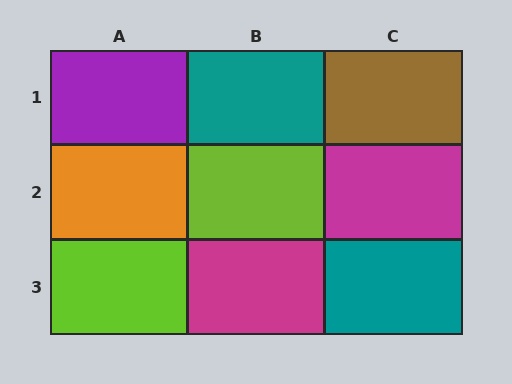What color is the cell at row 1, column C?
Brown.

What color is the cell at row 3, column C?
Teal.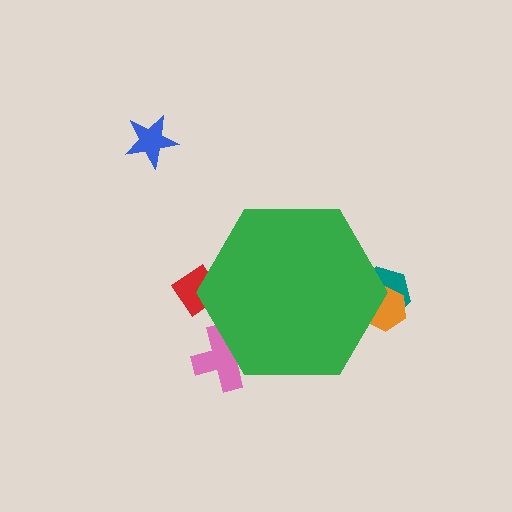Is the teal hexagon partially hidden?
Yes, the teal hexagon is partially hidden behind the green hexagon.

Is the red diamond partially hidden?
Yes, the red diamond is partially hidden behind the green hexagon.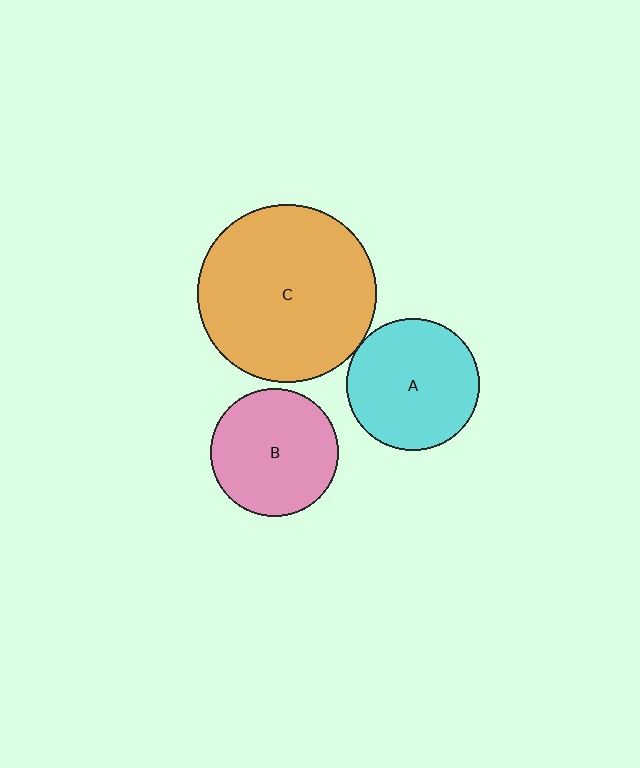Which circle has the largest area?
Circle C (orange).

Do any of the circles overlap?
No, none of the circles overlap.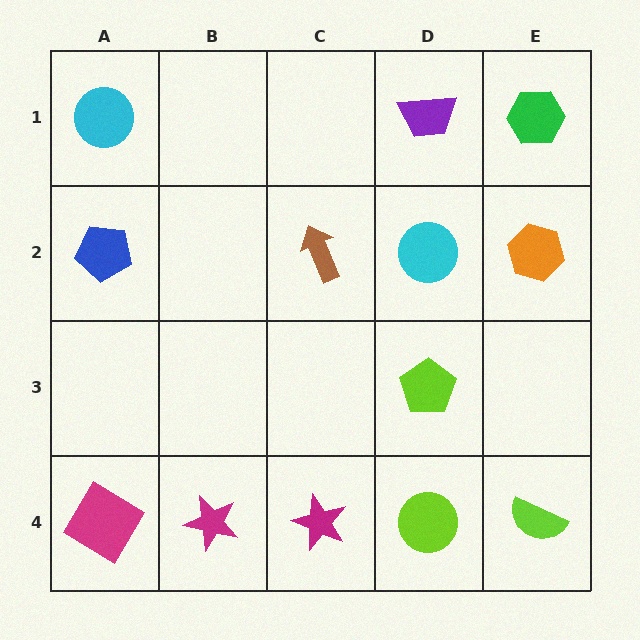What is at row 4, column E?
A lime semicircle.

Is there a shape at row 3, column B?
No, that cell is empty.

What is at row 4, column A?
A magenta diamond.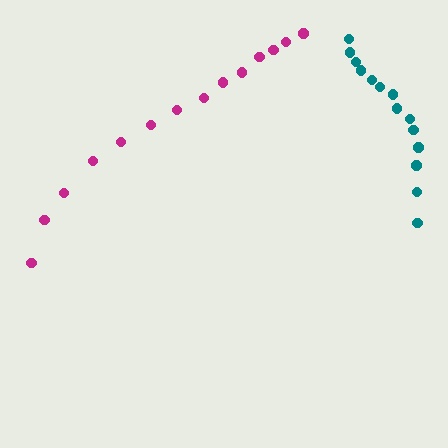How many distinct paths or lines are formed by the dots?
There are 2 distinct paths.